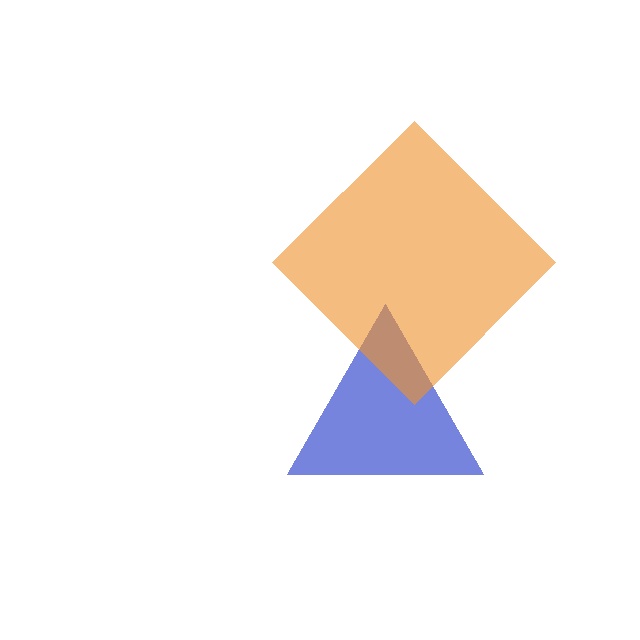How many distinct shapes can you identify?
There are 2 distinct shapes: a blue triangle, an orange diamond.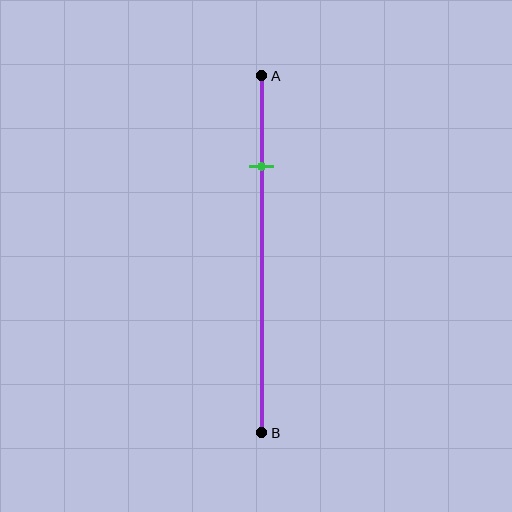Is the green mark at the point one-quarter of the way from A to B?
Yes, the mark is approximately at the one-quarter point.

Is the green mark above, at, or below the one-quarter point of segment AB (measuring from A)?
The green mark is approximately at the one-quarter point of segment AB.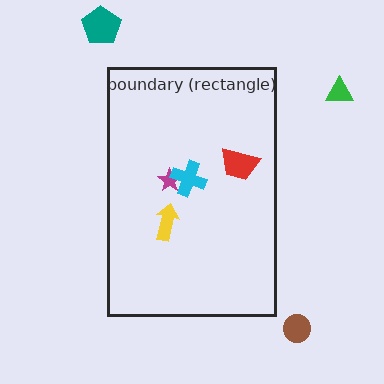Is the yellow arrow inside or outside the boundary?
Inside.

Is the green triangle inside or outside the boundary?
Outside.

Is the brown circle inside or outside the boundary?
Outside.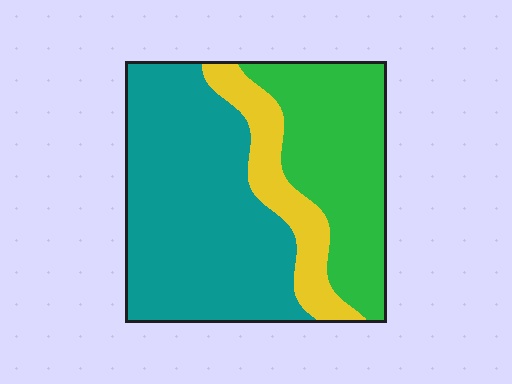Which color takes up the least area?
Yellow, at roughly 15%.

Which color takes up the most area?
Teal, at roughly 55%.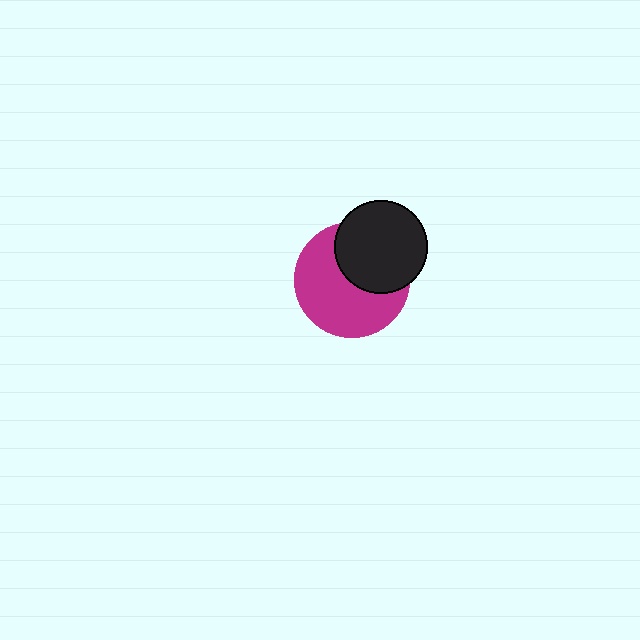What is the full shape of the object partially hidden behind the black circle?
The partially hidden object is a magenta circle.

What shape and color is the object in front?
The object in front is a black circle.